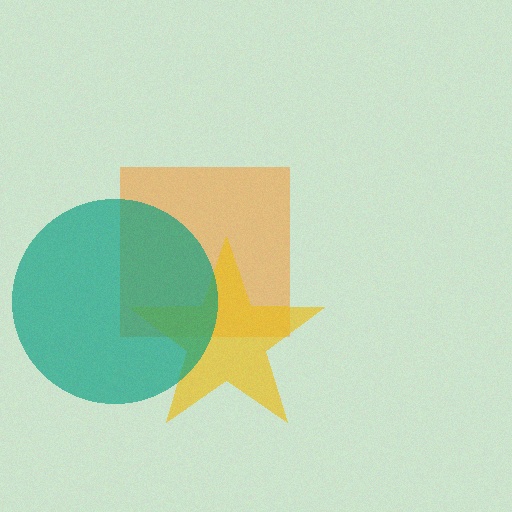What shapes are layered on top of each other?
The layered shapes are: an orange square, a yellow star, a teal circle.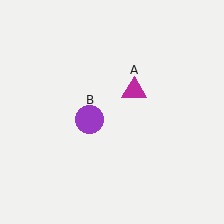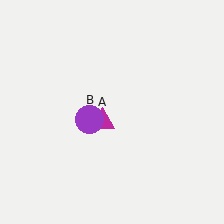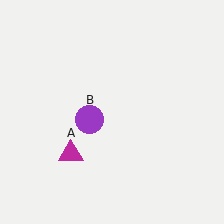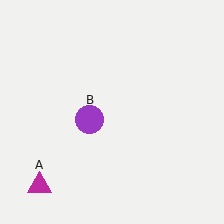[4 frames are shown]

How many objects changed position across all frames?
1 object changed position: magenta triangle (object A).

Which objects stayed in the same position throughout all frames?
Purple circle (object B) remained stationary.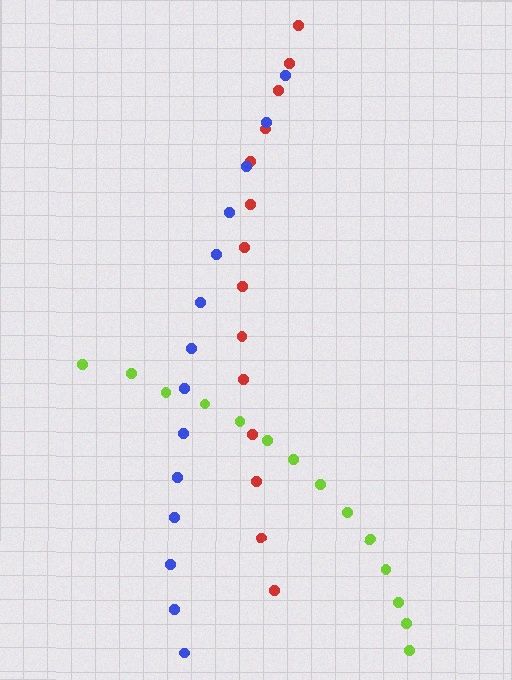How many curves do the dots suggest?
There are 3 distinct paths.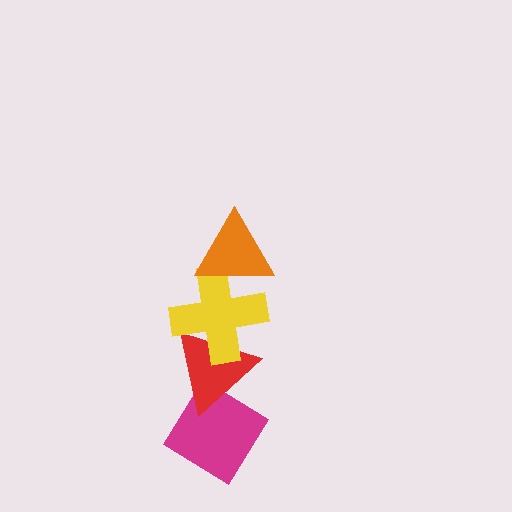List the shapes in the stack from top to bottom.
From top to bottom: the orange triangle, the yellow cross, the red triangle, the magenta diamond.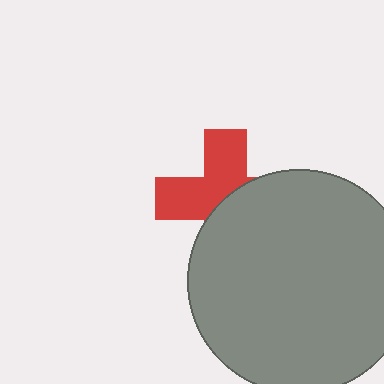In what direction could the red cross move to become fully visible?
The red cross could move toward the upper-left. That would shift it out from behind the gray circle entirely.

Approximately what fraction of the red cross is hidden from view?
Roughly 50% of the red cross is hidden behind the gray circle.